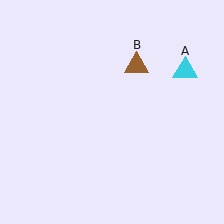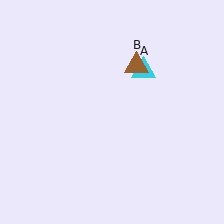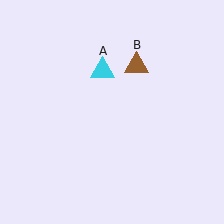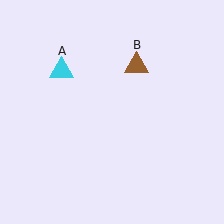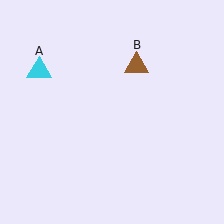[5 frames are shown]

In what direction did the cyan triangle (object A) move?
The cyan triangle (object A) moved left.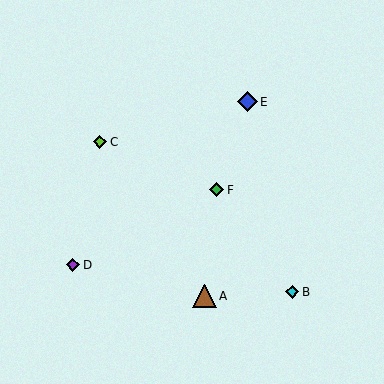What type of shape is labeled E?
Shape E is a blue diamond.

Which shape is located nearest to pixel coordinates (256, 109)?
The blue diamond (labeled E) at (247, 102) is nearest to that location.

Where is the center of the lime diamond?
The center of the lime diamond is at (100, 142).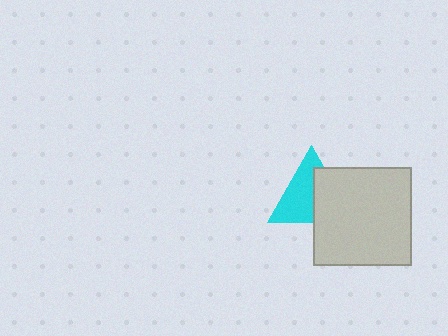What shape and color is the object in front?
The object in front is a light gray square.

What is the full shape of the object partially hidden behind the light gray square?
The partially hidden object is a cyan triangle.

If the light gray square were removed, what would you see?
You would see the complete cyan triangle.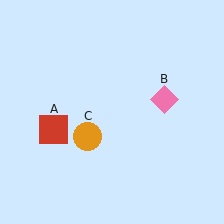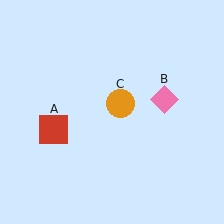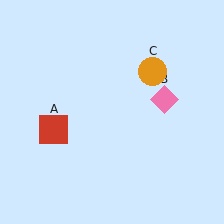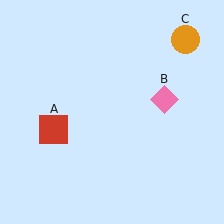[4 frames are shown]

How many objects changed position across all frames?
1 object changed position: orange circle (object C).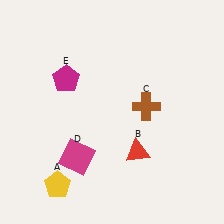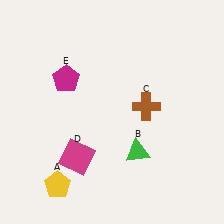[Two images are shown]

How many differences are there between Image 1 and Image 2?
There is 1 difference between the two images.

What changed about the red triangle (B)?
In Image 1, B is red. In Image 2, it changed to green.